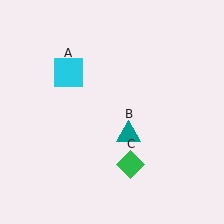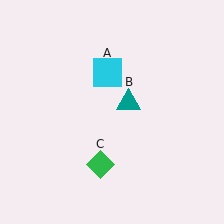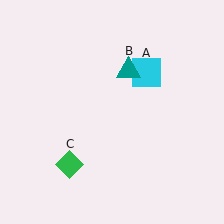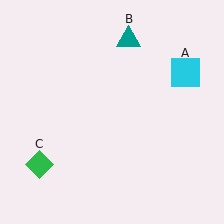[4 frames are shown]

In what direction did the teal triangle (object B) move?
The teal triangle (object B) moved up.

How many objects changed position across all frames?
3 objects changed position: cyan square (object A), teal triangle (object B), green diamond (object C).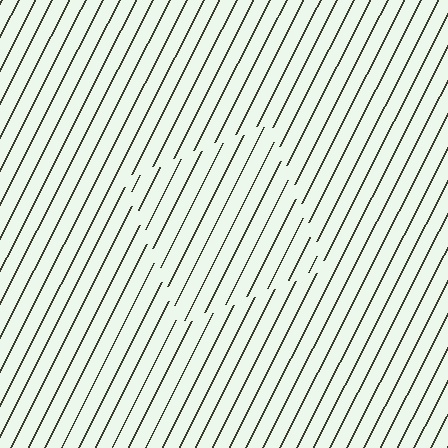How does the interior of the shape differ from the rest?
The interior of the shape contains the same grating, shifted by half a period — the contour is defined by the phase discontinuity where line-ends from the inner and outer gratings abut.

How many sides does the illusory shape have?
4 sides — the line-ends trace a square.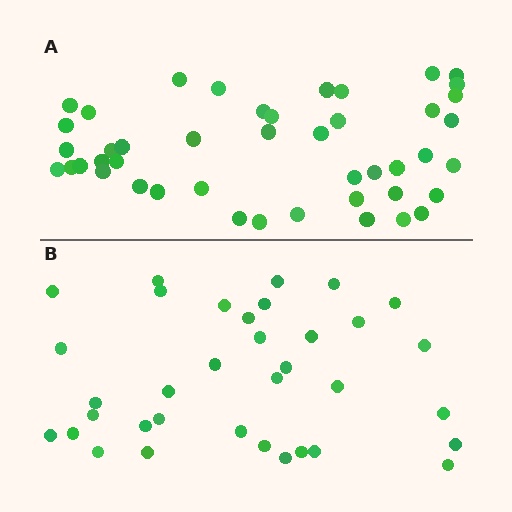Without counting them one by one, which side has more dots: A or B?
Region A (the top region) has more dots.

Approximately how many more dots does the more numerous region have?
Region A has roughly 10 or so more dots than region B.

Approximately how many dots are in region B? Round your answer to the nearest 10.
About 40 dots. (The exact count is 35, which rounds to 40.)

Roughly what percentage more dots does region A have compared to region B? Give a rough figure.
About 30% more.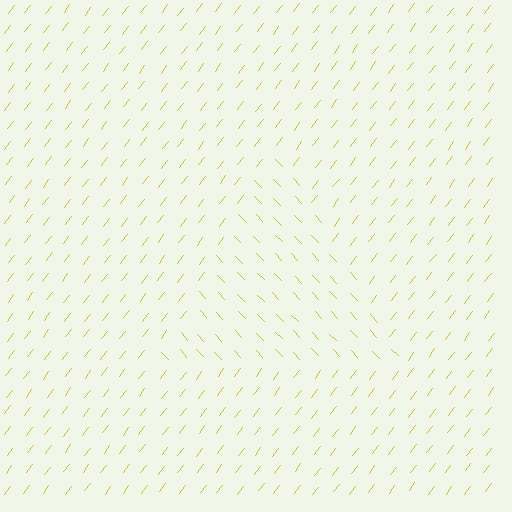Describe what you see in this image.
The image is filled with small yellow line segments. A triangle region in the image has lines oriented differently from the surrounding lines, creating a visible texture boundary.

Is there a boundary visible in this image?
Yes, there is a texture boundary formed by a change in line orientation.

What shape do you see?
I see a triangle.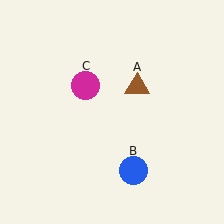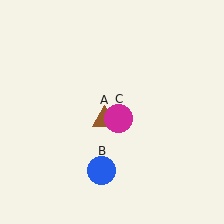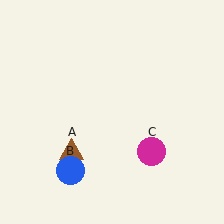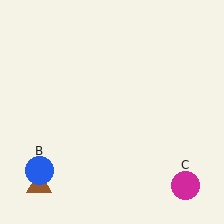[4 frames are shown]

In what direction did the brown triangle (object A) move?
The brown triangle (object A) moved down and to the left.